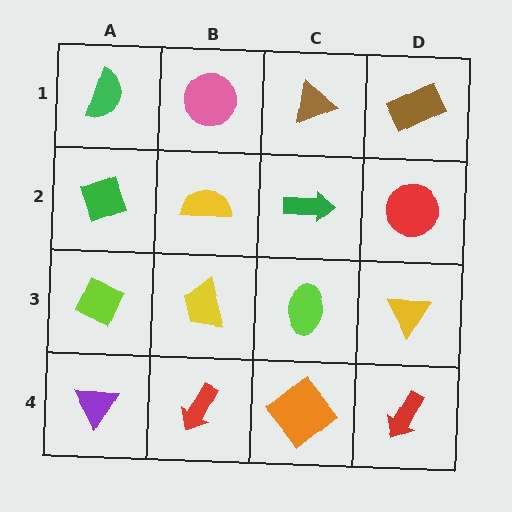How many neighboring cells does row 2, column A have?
3.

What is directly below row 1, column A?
A green diamond.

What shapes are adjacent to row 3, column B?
A yellow semicircle (row 2, column B), a red arrow (row 4, column B), a lime diamond (row 3, column A), a lime ellipse (row 3, column C).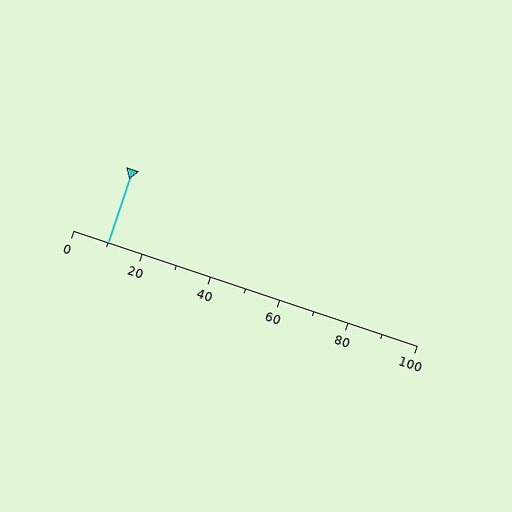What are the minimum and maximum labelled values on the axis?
The axis runs from 0 to 100.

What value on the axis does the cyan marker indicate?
The marker indicates approximately 10.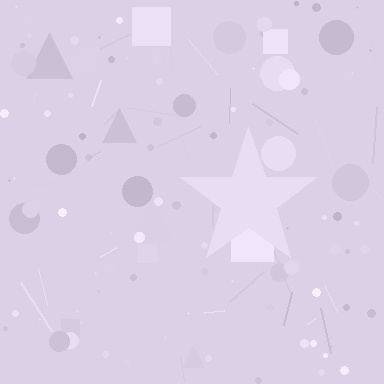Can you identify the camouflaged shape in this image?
The camouflaged shape is a star.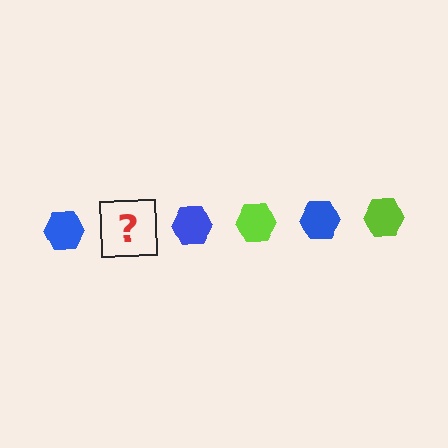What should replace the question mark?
The question mark should be replaced with a lime hexagon.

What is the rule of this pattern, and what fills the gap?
The rule is that the pattern cycles through blue, lime hexagons. The gap should be filled with a lime hexagon.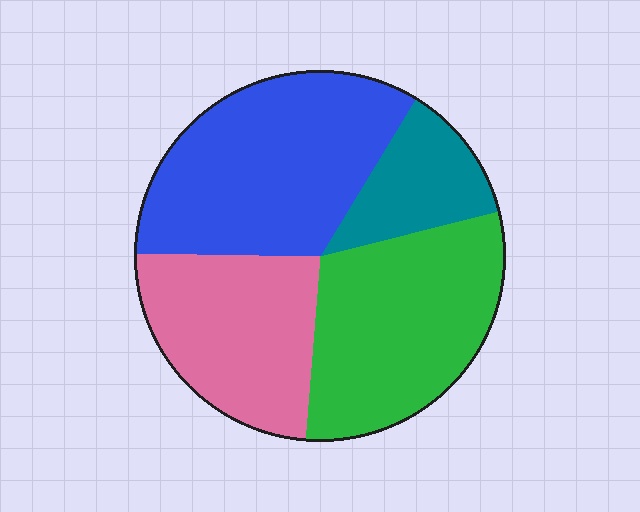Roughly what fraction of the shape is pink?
Pink covers around 25% of the shape.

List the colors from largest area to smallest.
From largest to smallest: blue, green, pink, teal.